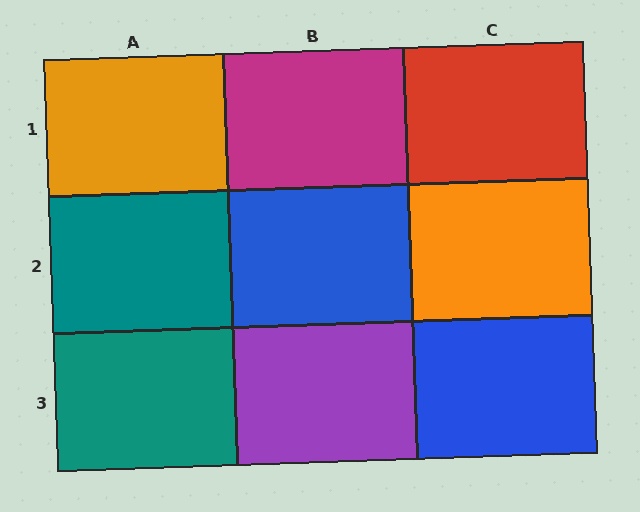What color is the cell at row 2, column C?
Orange.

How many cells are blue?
2 cells are blue.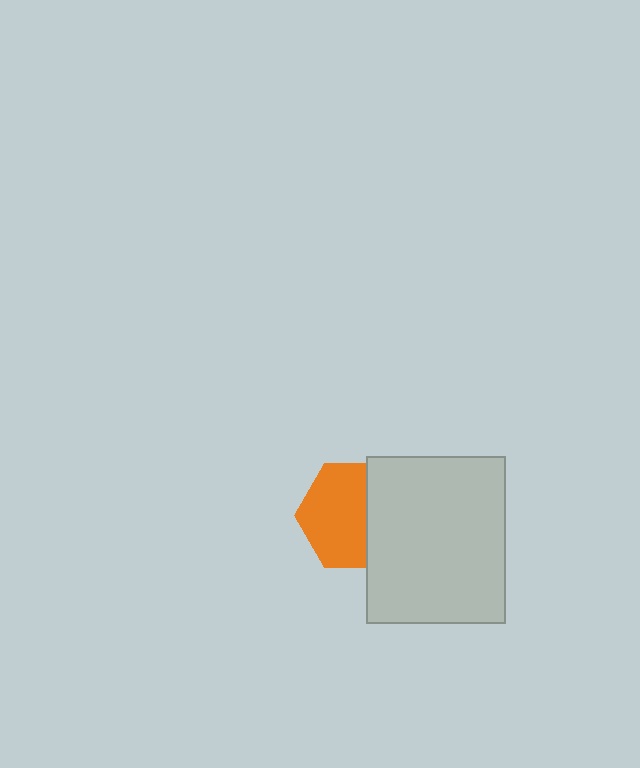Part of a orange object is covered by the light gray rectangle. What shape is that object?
It is a hexagon.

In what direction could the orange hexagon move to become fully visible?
The orange hexagon could move left. That would shift it out from behind the light gray rectangle entirely.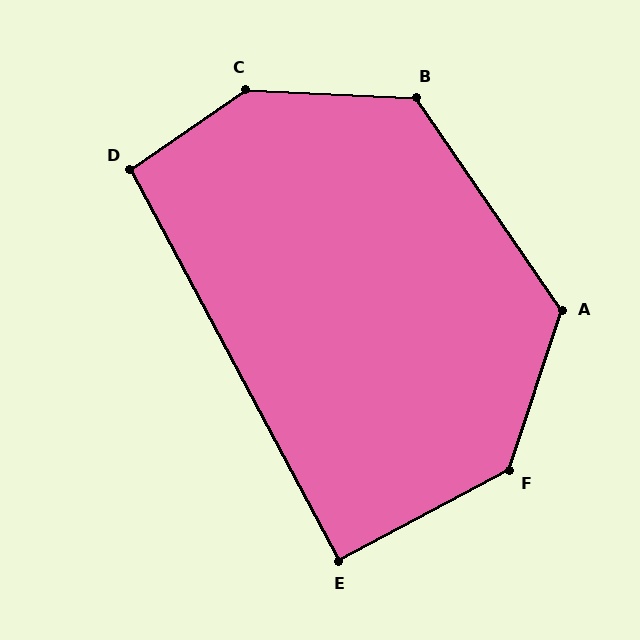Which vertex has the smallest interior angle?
E, at approximately 90 degrees.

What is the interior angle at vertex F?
Approximately 136 degrees (obtuse).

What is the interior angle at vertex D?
Approximately 97 degrees (obtuse).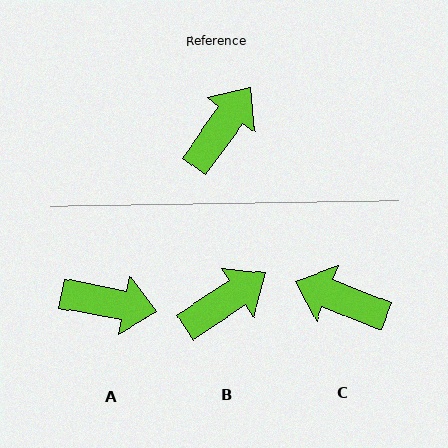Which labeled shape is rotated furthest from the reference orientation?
C, about 104 degrees away.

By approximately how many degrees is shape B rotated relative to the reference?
Approximately 21 degrees clockwise.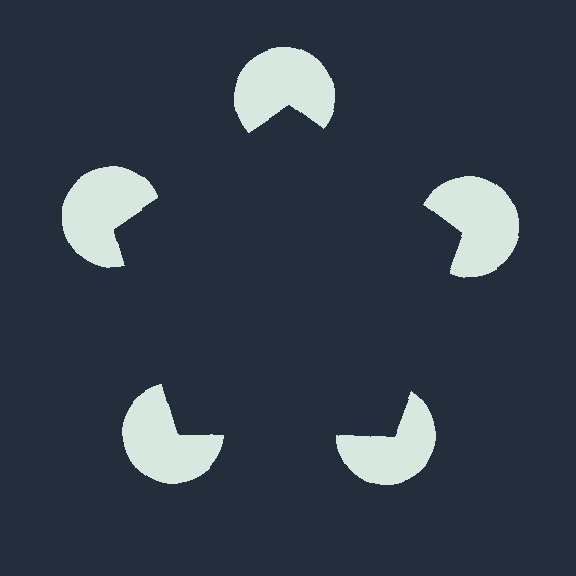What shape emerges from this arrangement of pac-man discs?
An illusory pentagon — its edges are inferred from the aligned wedge cuts in the pac-man discs, not physically drawn.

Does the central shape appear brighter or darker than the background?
It typically appears slightly darker than the background, even though no actual brightness change is drawn.